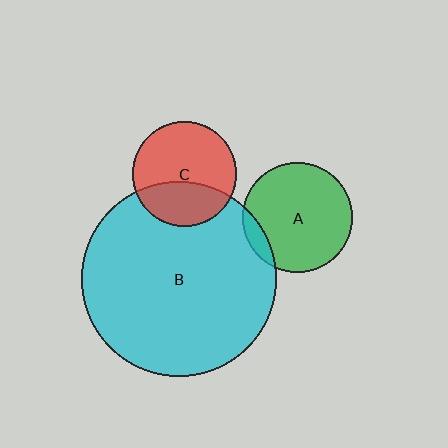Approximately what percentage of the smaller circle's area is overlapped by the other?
Approximately 10%.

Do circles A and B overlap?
Yes.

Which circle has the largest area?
Circle B (cyan).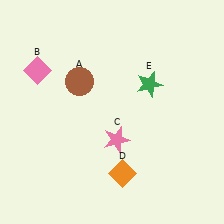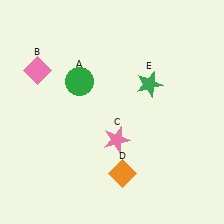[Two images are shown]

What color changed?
The circle (A) changed from brown in Image 1 to green in Image 2.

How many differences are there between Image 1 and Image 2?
There is 1 difference between the two images.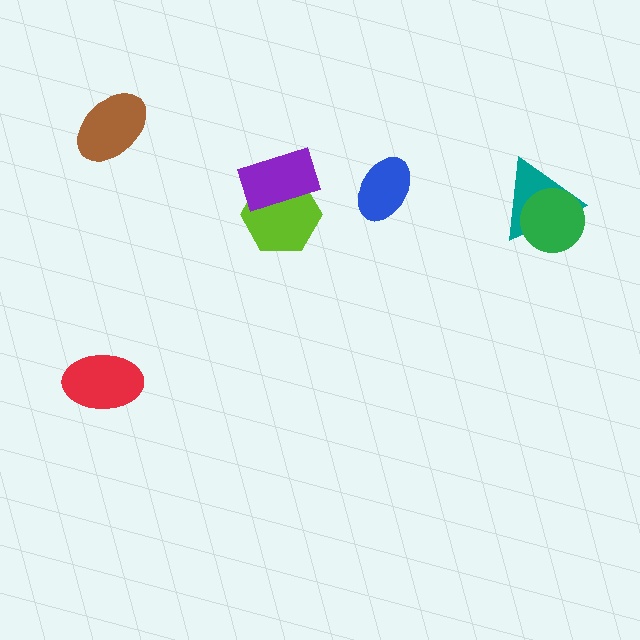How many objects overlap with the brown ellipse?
0 objects overlap with the brown ellipse.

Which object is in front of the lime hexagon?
The purple rectangle is in front of the lime hexagon.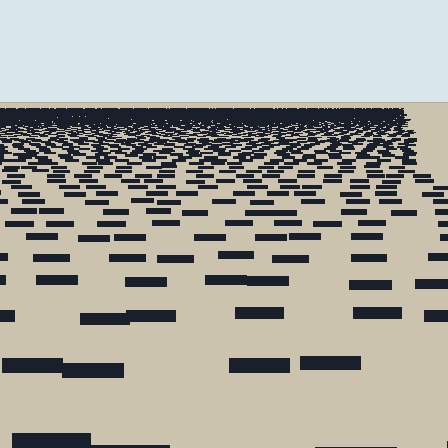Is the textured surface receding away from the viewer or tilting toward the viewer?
The surface is receding away from the viewer. Texture elements get smaller and denser toward the top.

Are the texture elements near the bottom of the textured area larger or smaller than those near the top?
Larger. Near the bottom, elements are closer to the viewer and appear at a bigger on-screen size.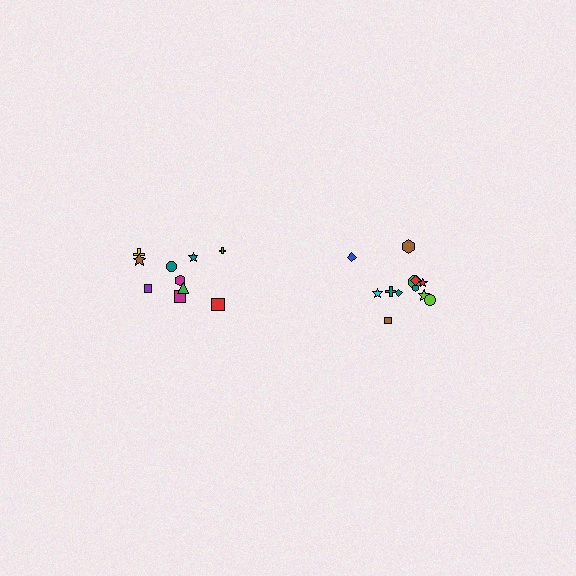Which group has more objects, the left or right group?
The right group.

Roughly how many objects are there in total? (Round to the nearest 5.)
Roughly 20 objects in total.